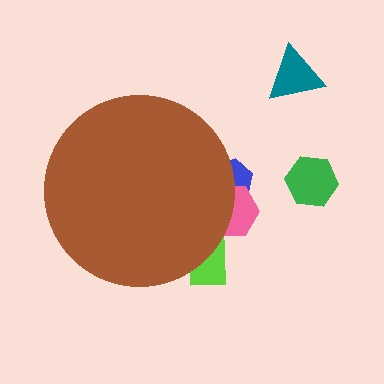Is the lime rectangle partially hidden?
Yes, the lime rectangle is partially hidden behind the brown circle.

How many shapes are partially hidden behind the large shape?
3 shapes are partially hidden.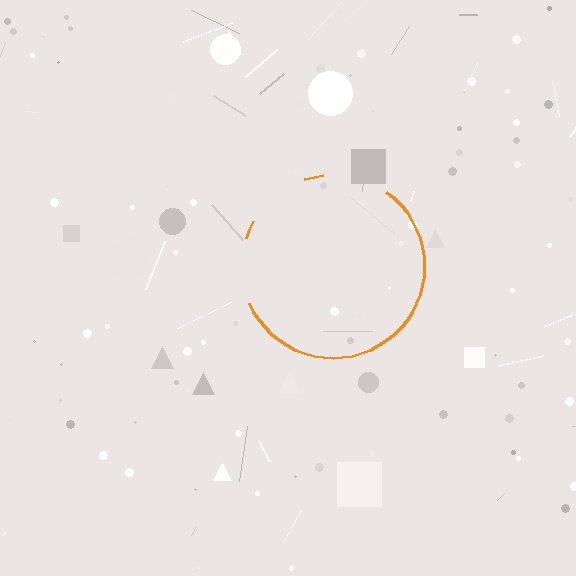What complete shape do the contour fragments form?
The contour fragments form a circle.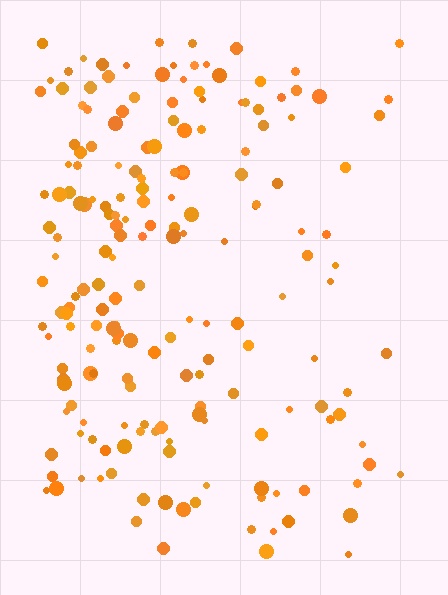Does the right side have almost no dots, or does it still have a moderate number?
Still a moderate number, just noticeably fewer than the left.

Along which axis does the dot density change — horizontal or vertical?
Horizontal.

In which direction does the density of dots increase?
From right to left, with the left side densest.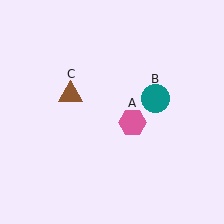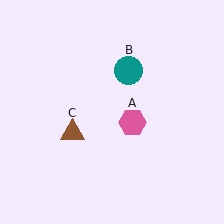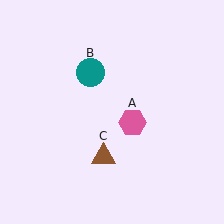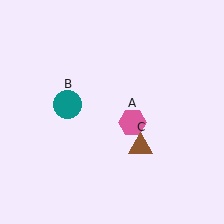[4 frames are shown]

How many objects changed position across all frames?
2 objects changed position: teal circle (object B), brown triangle (object C).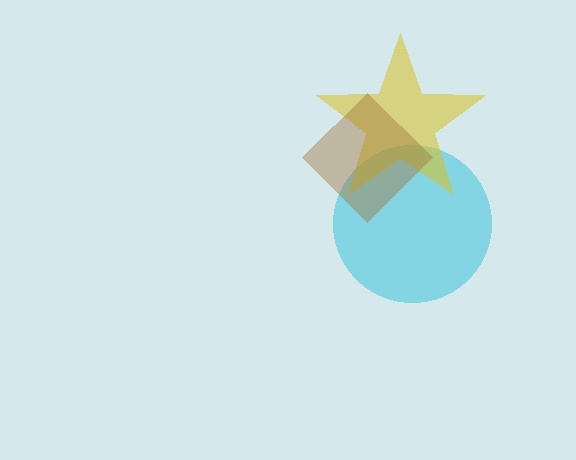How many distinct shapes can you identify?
There are 3 distinct shapes: a cyan circle, a yellow star, a brown diamond.